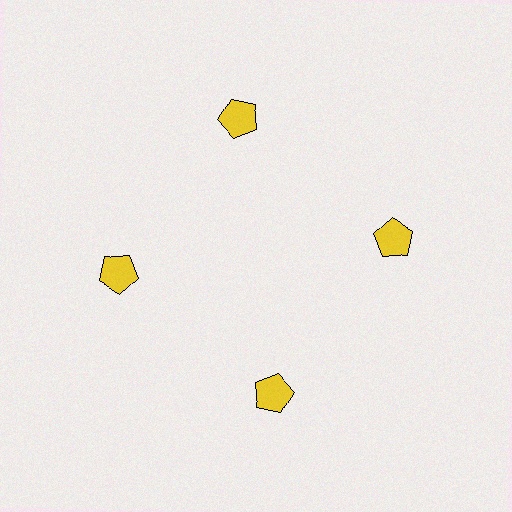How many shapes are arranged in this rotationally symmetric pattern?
There are 4 shapes, arranged in 4 groups of 1.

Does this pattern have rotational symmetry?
Yes, this pattern has 4-fold rotational symmetry. It looks the same after rotating 90 degrees around the center.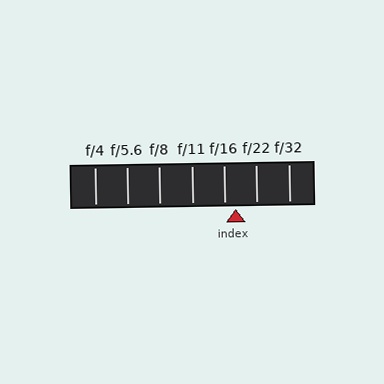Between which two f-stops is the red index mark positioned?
The index mark is between f/16 and f/22.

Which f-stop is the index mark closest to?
The index mark is closest to f/16.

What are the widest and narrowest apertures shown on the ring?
The widest aperture shown is f/4 and the narrowest is f/32.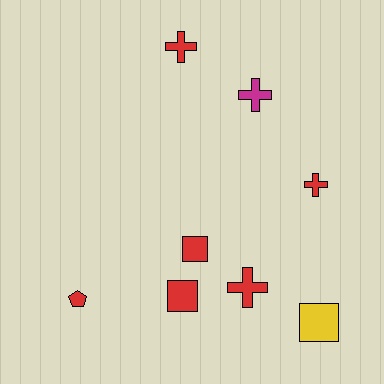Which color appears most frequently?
Red, with 6 objects.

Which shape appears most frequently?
Cross, with 4 objects.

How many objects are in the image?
There are 8 objects.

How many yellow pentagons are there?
There are no yellow pentagons.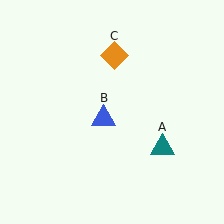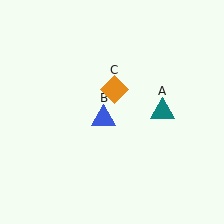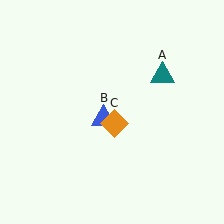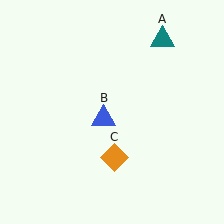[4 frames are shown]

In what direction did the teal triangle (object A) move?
The teal triangle (object A) moved up.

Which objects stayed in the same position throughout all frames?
Blue triangle (object B) remained stationary.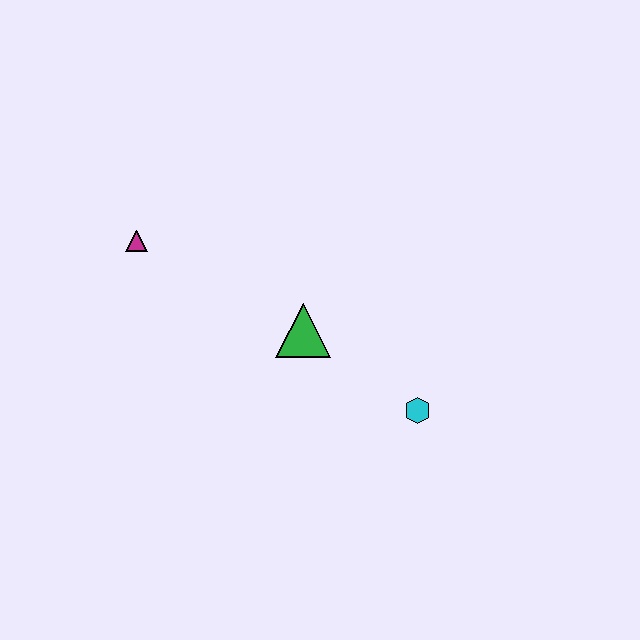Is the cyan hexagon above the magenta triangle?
No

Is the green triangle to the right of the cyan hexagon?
No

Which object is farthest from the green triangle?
The magenta triangle is farthest from the green triangle.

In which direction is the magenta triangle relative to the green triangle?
The magenta triangle is to the left of the green triangle.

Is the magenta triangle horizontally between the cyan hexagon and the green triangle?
No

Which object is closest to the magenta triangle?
The green triangle is closest to the magenta triangle.